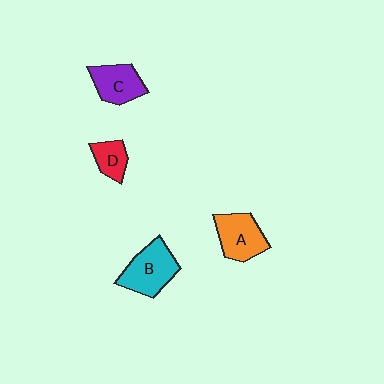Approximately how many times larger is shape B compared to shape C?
Approximately 1.3 times.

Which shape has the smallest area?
Shape D (red).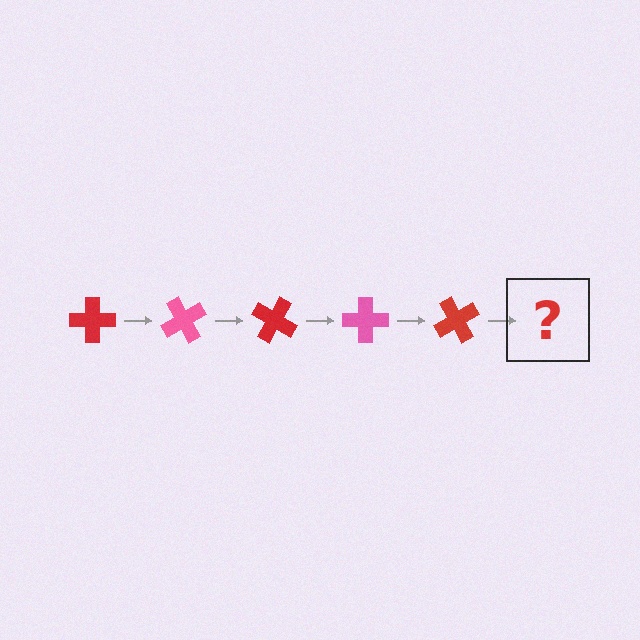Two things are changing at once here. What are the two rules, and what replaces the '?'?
The two rules are that it rotates 60 degrees each step and the color cycles through red and pink. The '?' should be a pink cross, rotated 300 degrees from the start.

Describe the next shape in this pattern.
It should be a pink cross, rotated 300 degrees from the start.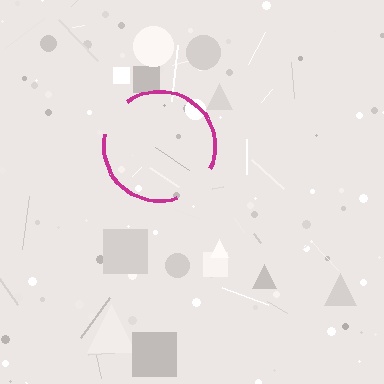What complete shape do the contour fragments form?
The contour fragments form a circle.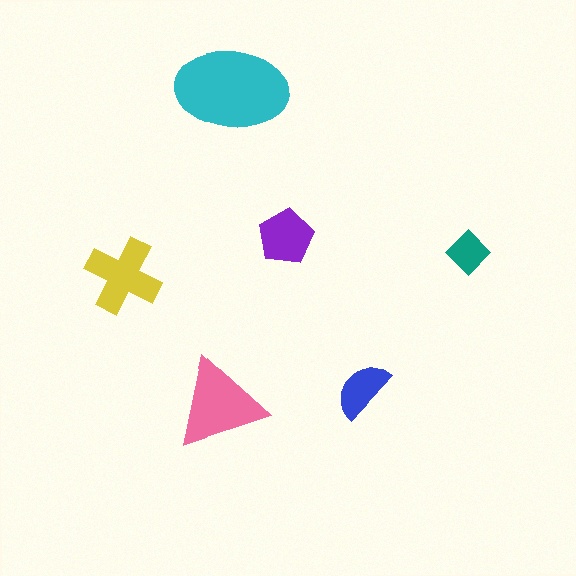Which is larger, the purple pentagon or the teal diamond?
The purple pentagon.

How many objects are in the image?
There are 6 objects in the image.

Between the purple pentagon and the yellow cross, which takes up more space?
The yellow cross.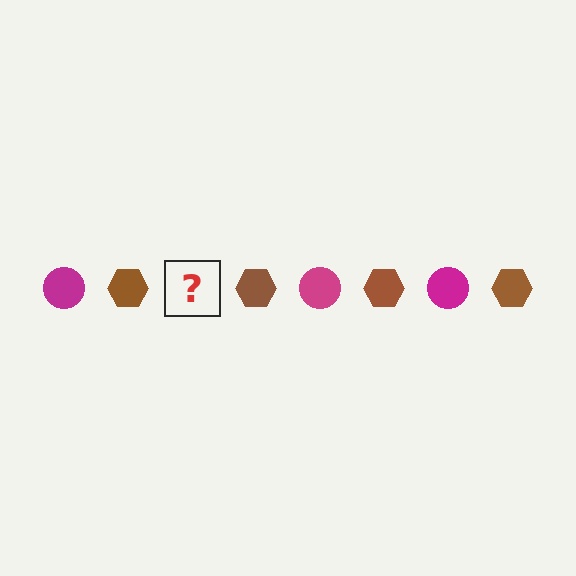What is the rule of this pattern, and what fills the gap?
The rule is that the pattern alternates between magenta circle and brown hexagon. The gap should be filled with a magenta circle.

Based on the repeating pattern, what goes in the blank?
The blank should be a magenta circle.